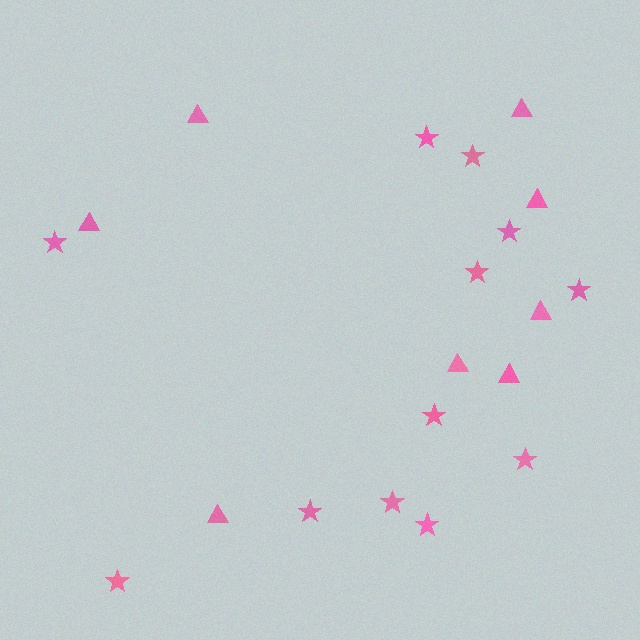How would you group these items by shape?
There are 2 groups: one group of triangles (8) and one group of stars (12).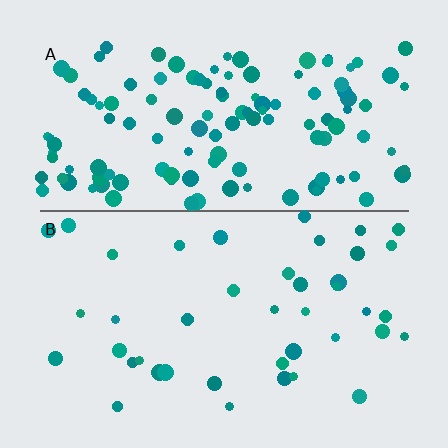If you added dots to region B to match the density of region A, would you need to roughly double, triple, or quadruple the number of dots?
Approximately triple.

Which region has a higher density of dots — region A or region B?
A (the top).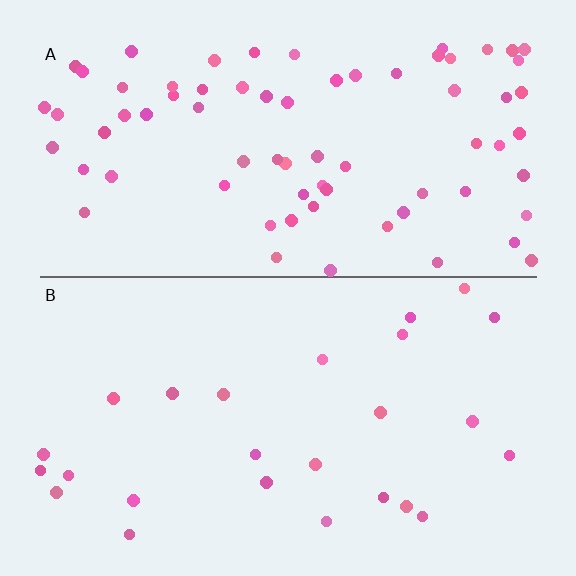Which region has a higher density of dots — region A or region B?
A (the top).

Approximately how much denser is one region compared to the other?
Approximately 2.9× — region A over region B.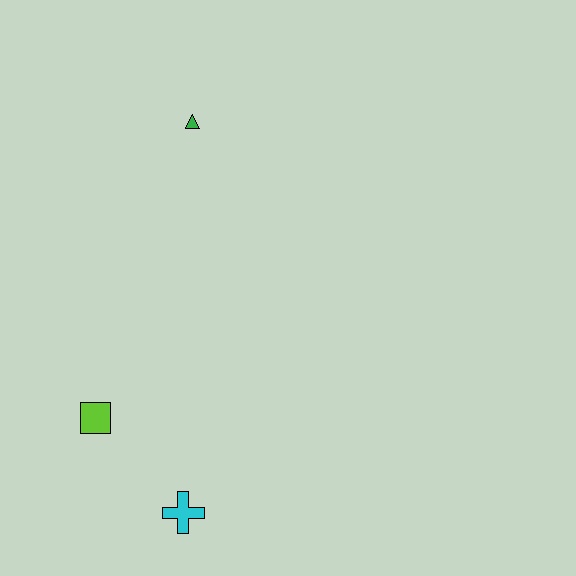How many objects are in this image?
There are 3 objects.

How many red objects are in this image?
There are no red objects.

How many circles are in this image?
There are no circles.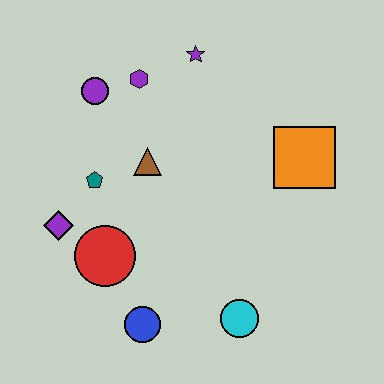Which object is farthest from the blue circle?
The purple star is farthest from the blue circle.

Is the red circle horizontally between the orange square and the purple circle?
Yes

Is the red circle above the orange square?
No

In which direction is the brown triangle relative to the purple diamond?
The brown triangle is to the right of the purple diamond.